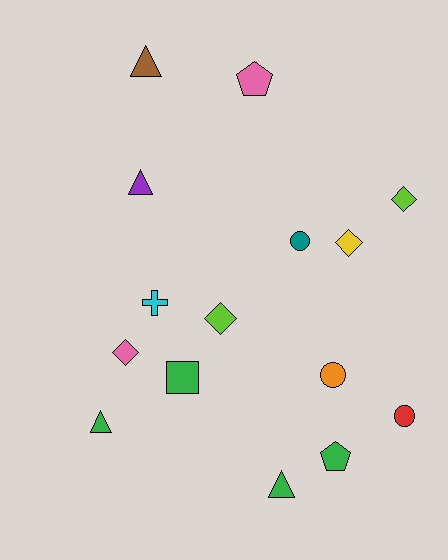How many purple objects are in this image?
There is 1 purple object.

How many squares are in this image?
There is 1 square.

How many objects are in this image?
There are 15 objects.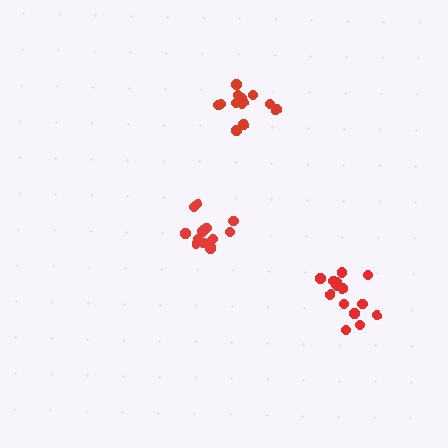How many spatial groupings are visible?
There are 3 spatial groupings.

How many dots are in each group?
Group 1: 14 dots, Group 2: 13 dots, Group 3: 14 dots (41 total).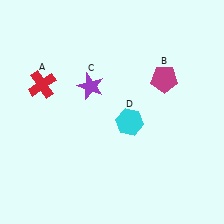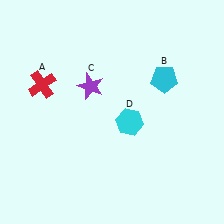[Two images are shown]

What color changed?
The pentagon (B) changed from magenta in Image 1 to cyan in Image 2.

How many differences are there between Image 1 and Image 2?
There is 1 difference between the two images.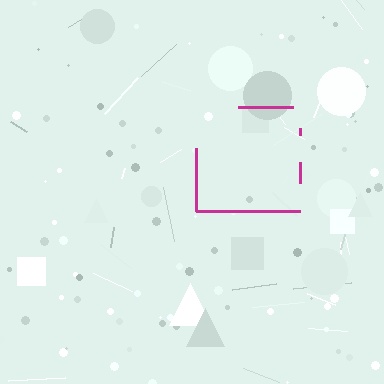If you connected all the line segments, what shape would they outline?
They would outline a square.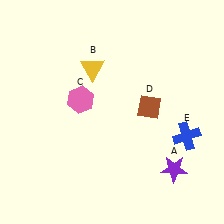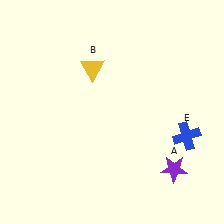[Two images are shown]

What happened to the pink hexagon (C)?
The pink hexagon (C) was removed in Image 2. It was in the top-left area of Image 1.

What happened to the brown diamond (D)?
The brown diamond (D) was removed in Image 2. It was in the top-right area of Image 1.